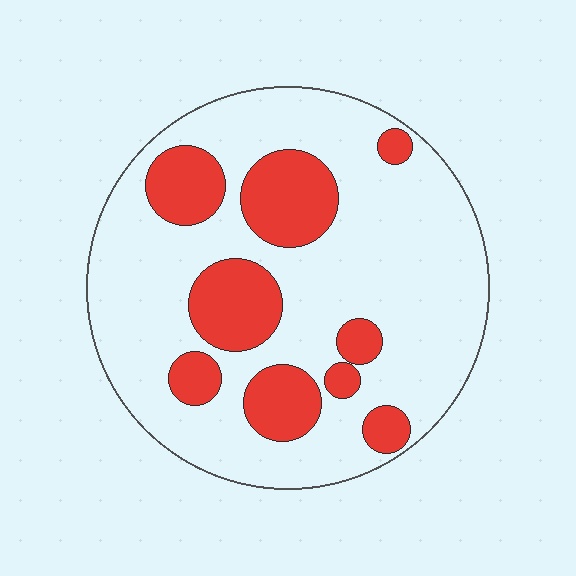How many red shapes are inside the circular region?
9.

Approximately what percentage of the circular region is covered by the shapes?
Approximately 25%.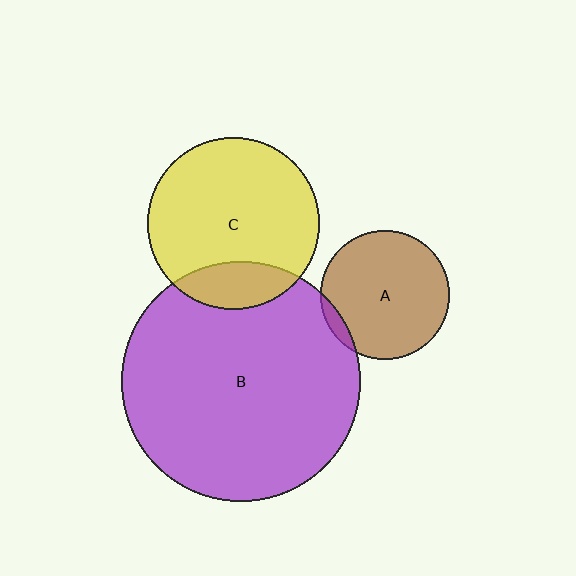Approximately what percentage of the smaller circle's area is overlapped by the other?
Approximately 5%.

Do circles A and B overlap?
Yes.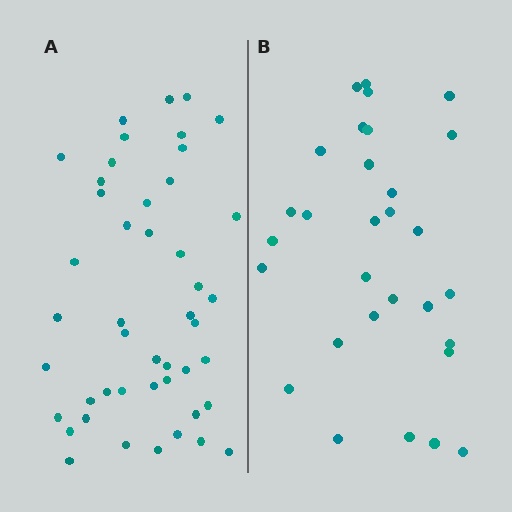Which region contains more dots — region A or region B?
Region A (the left region) has more dots.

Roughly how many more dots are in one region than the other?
Region A has approximately 15 more dots than region B.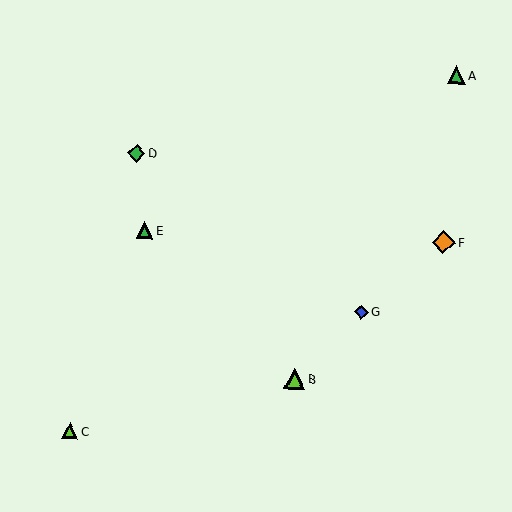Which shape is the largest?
The orange diamond (labeled F) is the largest.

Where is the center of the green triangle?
The center of the green triangle is at (456, 75).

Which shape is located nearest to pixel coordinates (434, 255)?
The orange diamond (labeled F) at (444, 242) is nearest to that location.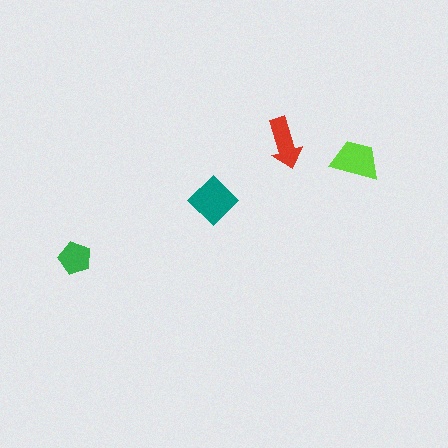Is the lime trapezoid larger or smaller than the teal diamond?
Smaller.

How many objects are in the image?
There are 4 objects in the image.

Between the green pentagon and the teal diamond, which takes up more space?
The teal diamond.